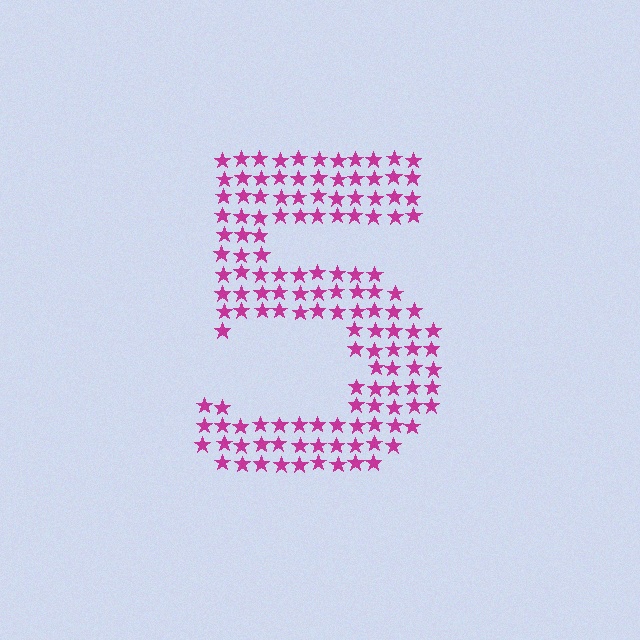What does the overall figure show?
The overall figure shows the digit 5.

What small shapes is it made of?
It is made of small stars.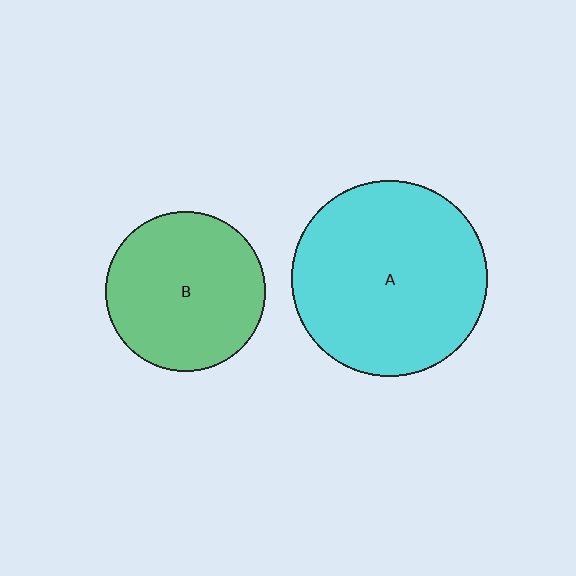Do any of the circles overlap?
No, none of the circles overlap.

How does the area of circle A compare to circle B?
Approximately 1.5 times.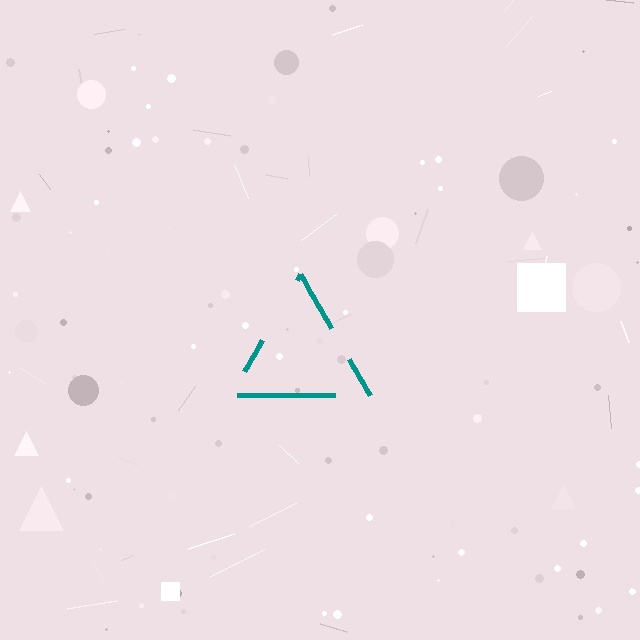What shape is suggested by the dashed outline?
The dashed outline suggests a triangle.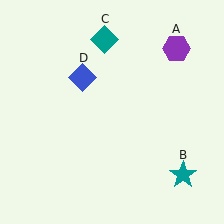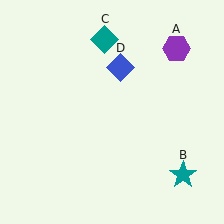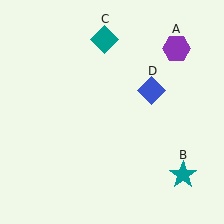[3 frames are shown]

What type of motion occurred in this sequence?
The blue diamond (object D) rotated clockwise around the center of the scene.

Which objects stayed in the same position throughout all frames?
Purple hexagon (object A) and teal star (object B) and teal diamond (object C) remained stationary.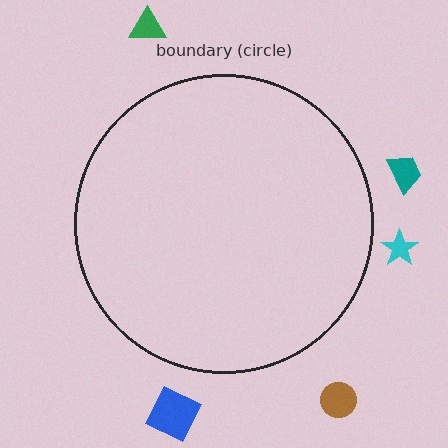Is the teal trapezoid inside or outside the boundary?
Outside.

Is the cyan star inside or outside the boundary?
Outside.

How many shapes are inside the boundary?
0 inside, 5 outside.